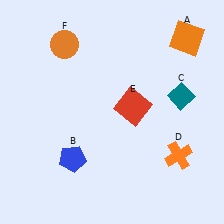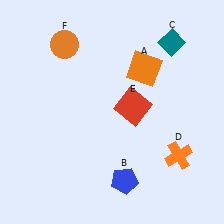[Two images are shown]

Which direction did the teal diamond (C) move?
The teal diamond (C) moved up.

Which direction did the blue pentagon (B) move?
The blue pentagon (B) moved right.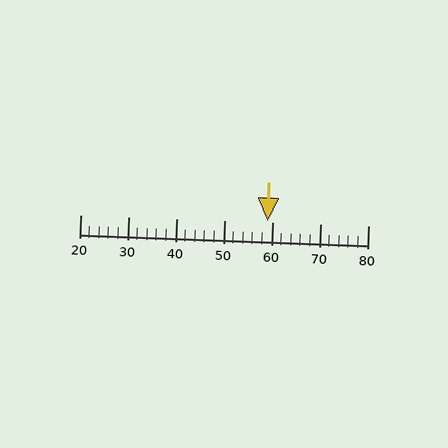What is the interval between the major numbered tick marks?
The major tick marks are spaced 10 units apart.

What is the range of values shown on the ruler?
The ruler shows values from 20 to 80.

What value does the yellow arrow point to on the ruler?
The yellow arrow points to approximately 59.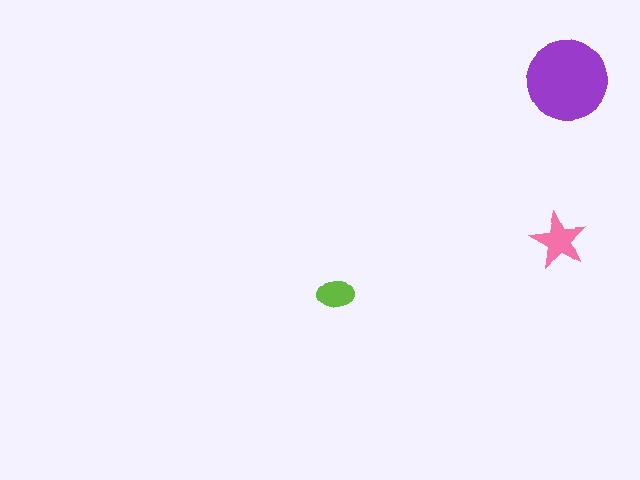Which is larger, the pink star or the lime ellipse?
The pink star.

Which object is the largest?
The purple circle.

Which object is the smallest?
The lime ellipse.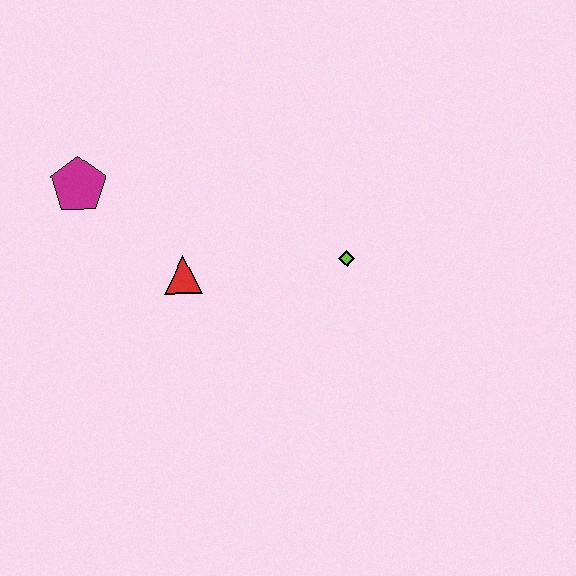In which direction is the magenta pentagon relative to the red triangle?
The magenta pentagon is to the left of the red triangle.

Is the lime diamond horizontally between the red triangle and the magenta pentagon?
No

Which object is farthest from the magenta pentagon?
The lime diamond is farthest from the magenta pentagon.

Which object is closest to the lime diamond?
The red triangle is closest to the lime diamond.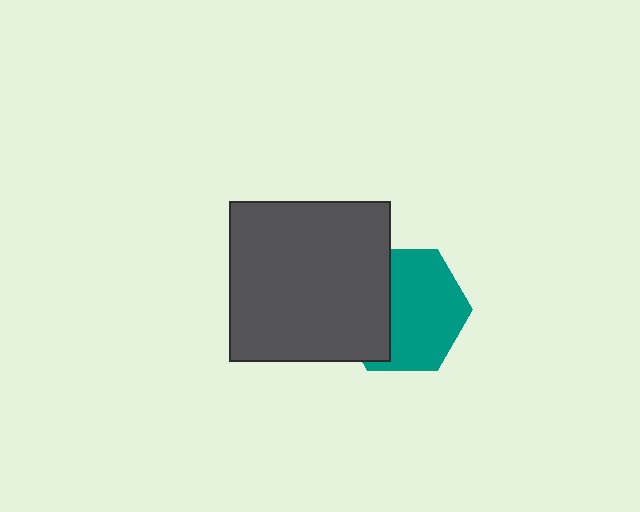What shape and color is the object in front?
The object in front is a dark gray square.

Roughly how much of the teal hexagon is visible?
About half of it is visible (roughly 62%).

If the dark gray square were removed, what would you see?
You would see the complete teal hexagon.